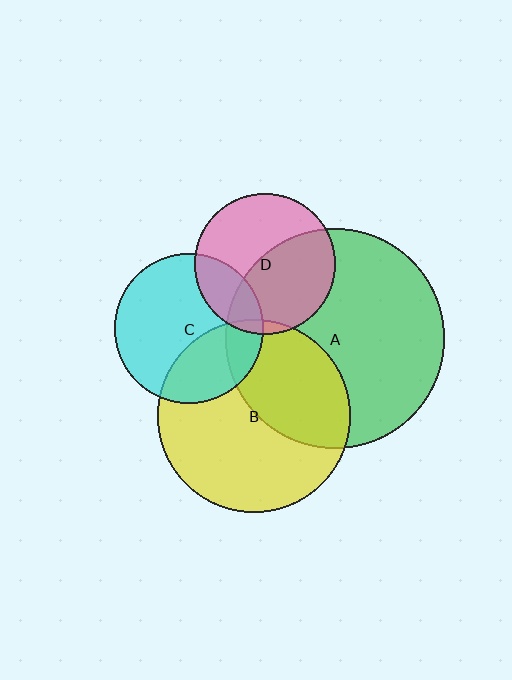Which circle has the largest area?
Circle A (green).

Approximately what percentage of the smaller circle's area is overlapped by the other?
Approximately 50%.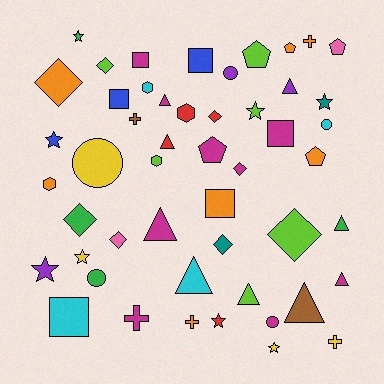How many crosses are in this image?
There are 5 crosses.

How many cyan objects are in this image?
There are 4 cyan objects.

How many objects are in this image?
There are 50 objects.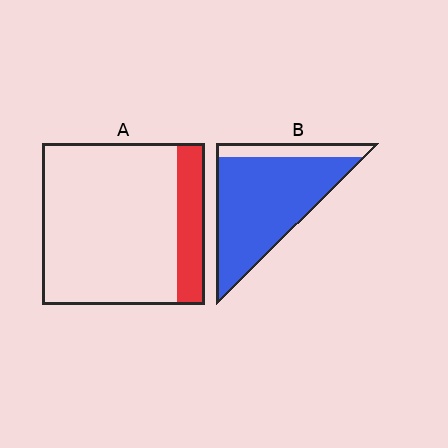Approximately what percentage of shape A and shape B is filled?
A is approximately 15% and B is approximately 85%.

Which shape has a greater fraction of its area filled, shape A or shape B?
Shape B.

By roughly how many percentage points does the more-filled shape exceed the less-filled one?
By roughly 65 percentage points (B over A).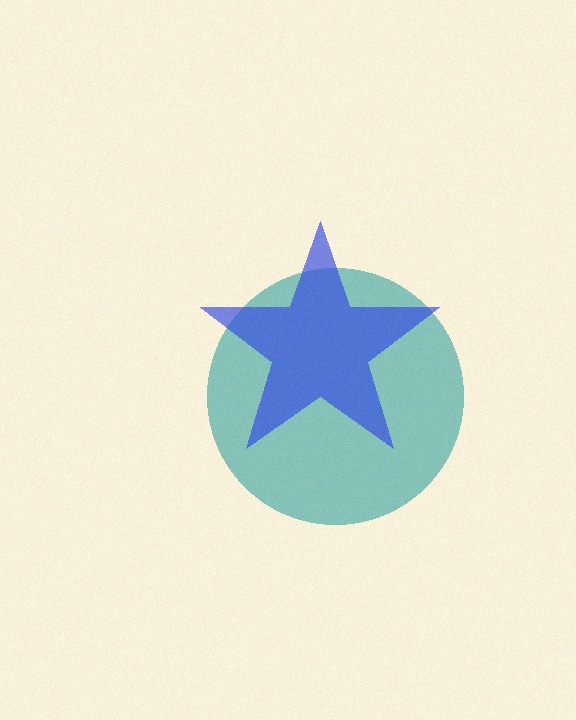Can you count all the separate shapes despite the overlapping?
Yes, there are 2 separate shapes.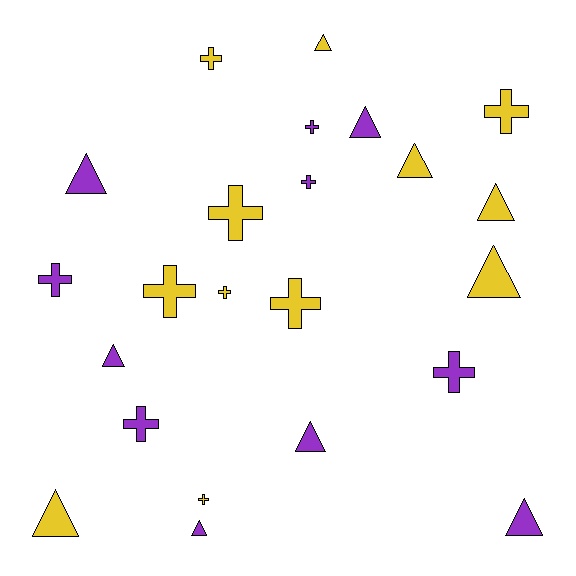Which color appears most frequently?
Yellow, with 12 objects.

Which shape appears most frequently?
Cross, with 12 objects.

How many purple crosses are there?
There are 5 purple crosses.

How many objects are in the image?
There are 23 objects.